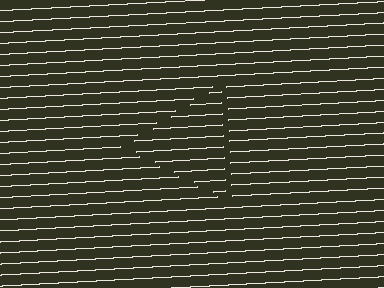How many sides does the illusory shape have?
3 sides — the line-ends trace a triangle.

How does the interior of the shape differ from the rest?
The interior of the shape contains the same grating, shifted by half a period — the contour is defined by the phase discontinuity where line-ends from the inner and outer gratings abut.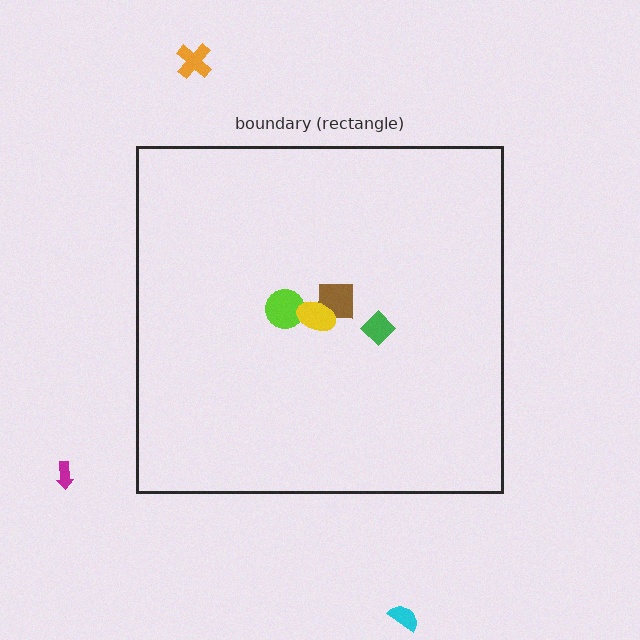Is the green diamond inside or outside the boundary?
Inside.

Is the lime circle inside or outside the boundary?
Inside.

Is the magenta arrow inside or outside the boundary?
Outside.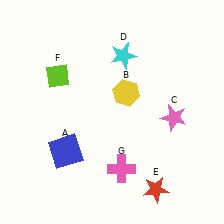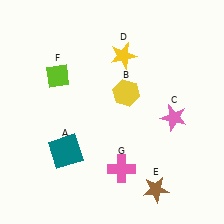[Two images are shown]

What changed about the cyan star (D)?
In Image 1, D is cyan. In Image 2, it changed to yellow.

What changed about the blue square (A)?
In Image 1, A is blue. In Image 2, it changed to teal.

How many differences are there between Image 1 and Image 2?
There are 3 differences between the two images.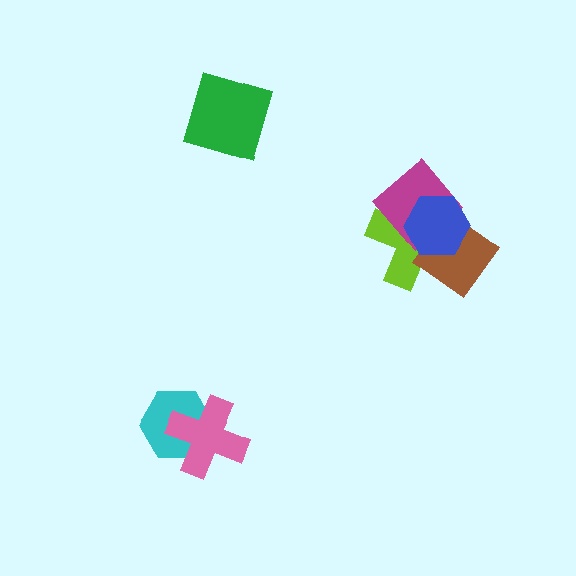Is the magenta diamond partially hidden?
Yes, it is partially covered by another shape.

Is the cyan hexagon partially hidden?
Yes, it is partially covered by another shape.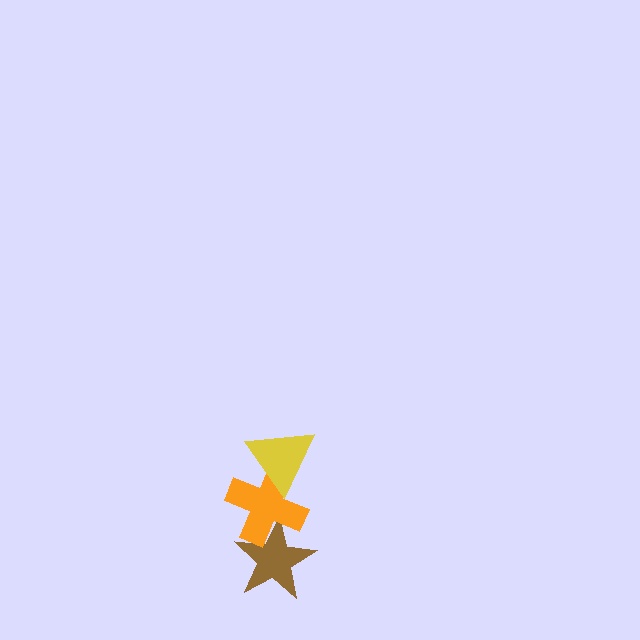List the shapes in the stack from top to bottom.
From top to bottom: the yellow triangle, the orange cross, the brown star.